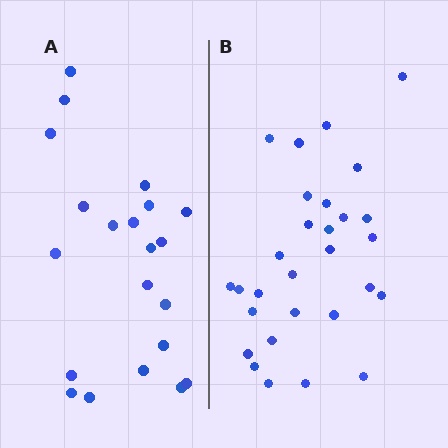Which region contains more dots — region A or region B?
Region B (the right region) has more dots.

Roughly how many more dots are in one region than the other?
Region B has roughly 8 or so more dots than region A.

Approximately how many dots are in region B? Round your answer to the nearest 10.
About 30 dots. (The exact count is 29, which rounds to 30.)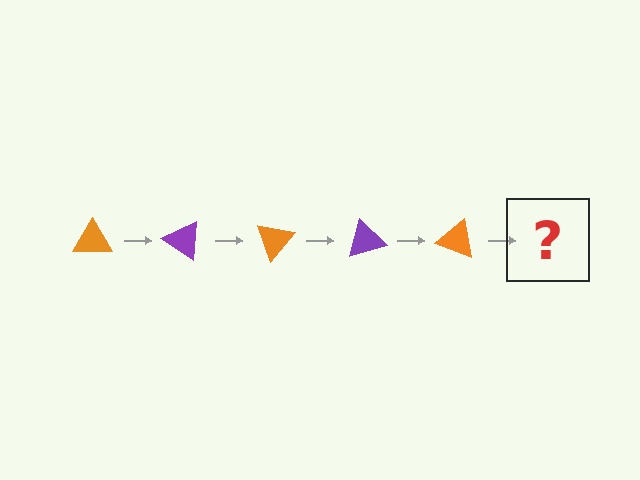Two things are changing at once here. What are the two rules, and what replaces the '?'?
The two rules are that it rotates 35 degrees each step and the color cycles through orange and purple. The '?' should be a purple triangle, rotated 175 degrees from the start.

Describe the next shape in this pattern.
It should be a purple triangle, rotated 175 degrees from the start.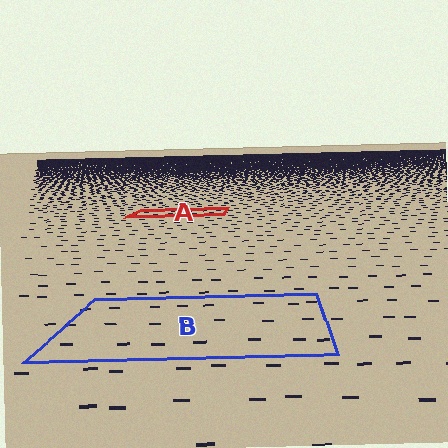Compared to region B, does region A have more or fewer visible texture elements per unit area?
Region A has more texture elements per unit area — they are packed more densely because it is farther away.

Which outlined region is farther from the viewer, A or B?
Region A is farther from the viewer — the texture elements inside it appear smaller and more densely packed.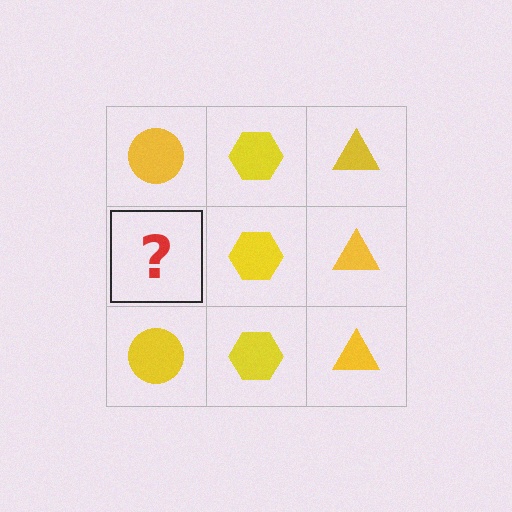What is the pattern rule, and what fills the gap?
The rule is that each column has a consistent shape. The gap should be filled with a yellow circle.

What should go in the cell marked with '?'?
The missing cell should contain a yellow circle.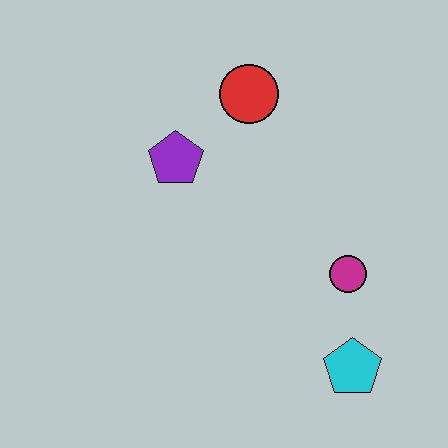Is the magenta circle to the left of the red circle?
No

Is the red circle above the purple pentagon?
Yes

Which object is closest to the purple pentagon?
The red circle is closest to the purple pentagon.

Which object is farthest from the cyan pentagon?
The red circle is farthest from the cyan pentagon.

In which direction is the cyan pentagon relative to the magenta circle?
The cyan pentagon is below the magenta circle.